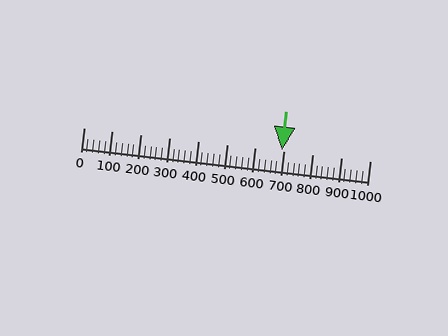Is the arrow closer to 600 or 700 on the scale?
The arrow is closer to 700.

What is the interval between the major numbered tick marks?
The major tick marks are spaced 100 units apart.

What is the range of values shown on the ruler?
The ruler shows values from 0 to 1000.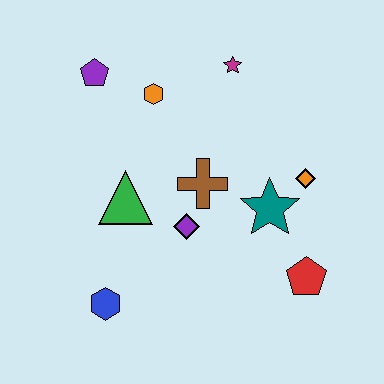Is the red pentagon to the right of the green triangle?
Yes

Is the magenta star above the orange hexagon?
Yes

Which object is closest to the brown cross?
The purple diamond is closest to the brown cross.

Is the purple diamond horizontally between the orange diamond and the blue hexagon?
Yes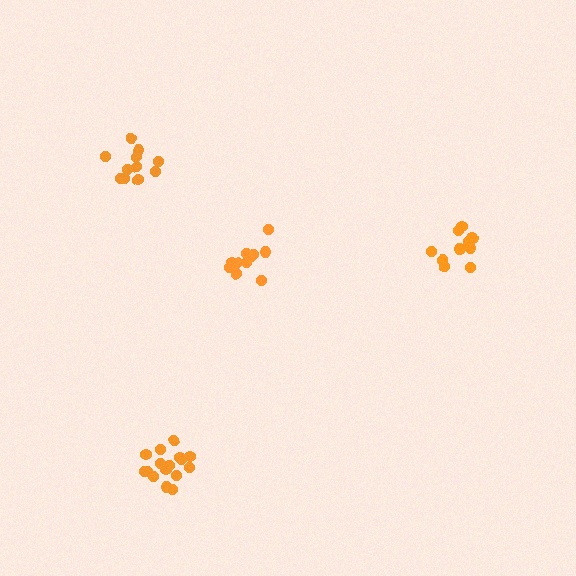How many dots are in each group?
Group 1: 11 dots, Group 2: 16 dots, Group 3: 11 dots, Group 4: 12 dots (50 total).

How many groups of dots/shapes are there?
There are 4 groups.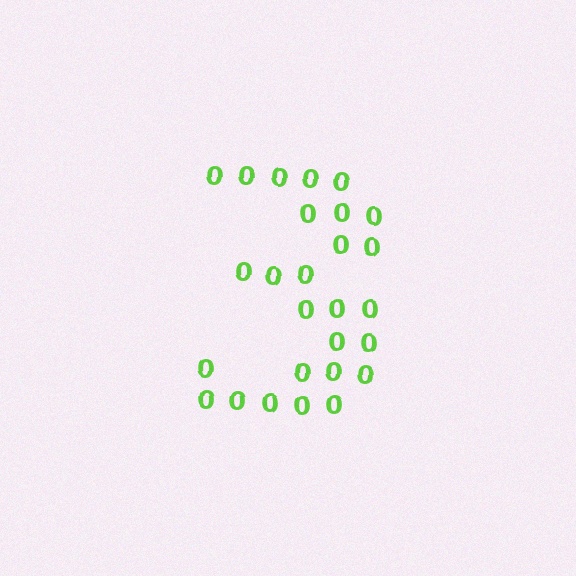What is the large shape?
The large shape is the digit 3.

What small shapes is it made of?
It is made of small digit 0's.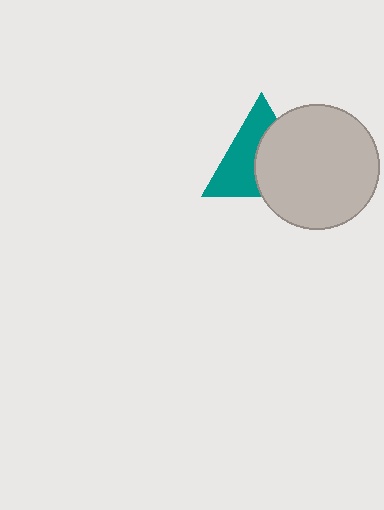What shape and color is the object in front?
The object in front is a light gray circle.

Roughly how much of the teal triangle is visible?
About half of it is visible (roughly 51%).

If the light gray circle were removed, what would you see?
You would see the complete teal triangle.